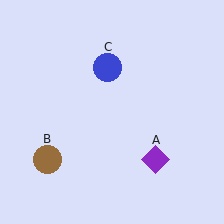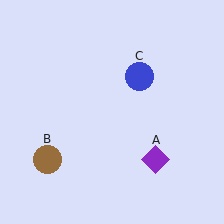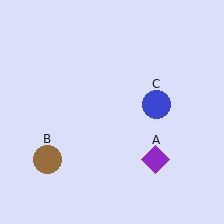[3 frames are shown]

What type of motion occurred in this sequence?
The blue circle (object C) rotated clockwise around the center of the scene.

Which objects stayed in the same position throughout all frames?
Purple diamond (object A) and brown circle (object B) remained stationary.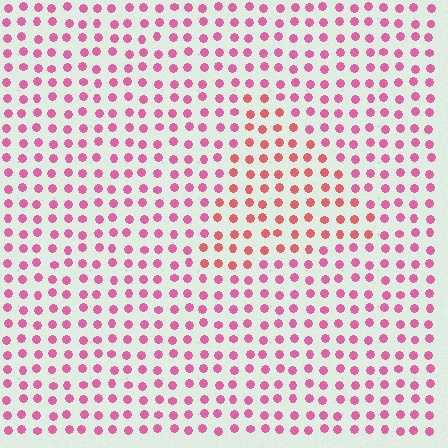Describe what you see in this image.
The image is filled with small pink elements in a uniform arrangement. A triangle-shaped region is visible where the elements are tinted to a slightly different hue, forming a subtle color boundary.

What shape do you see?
I see a triangle.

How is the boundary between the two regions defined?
The boundary is defined purely by a slight shift in hue (about 28 degrees). Spacing, size, and orientation are identical on both sides.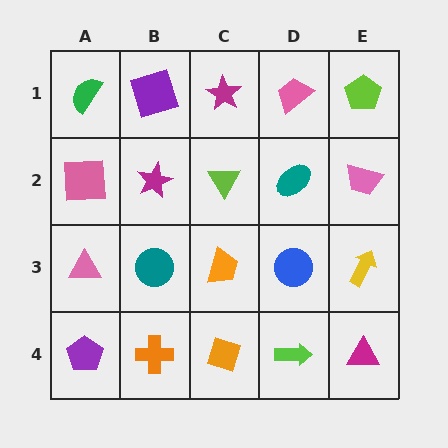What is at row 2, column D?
A teal ellipse.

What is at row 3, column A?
A pink triangle.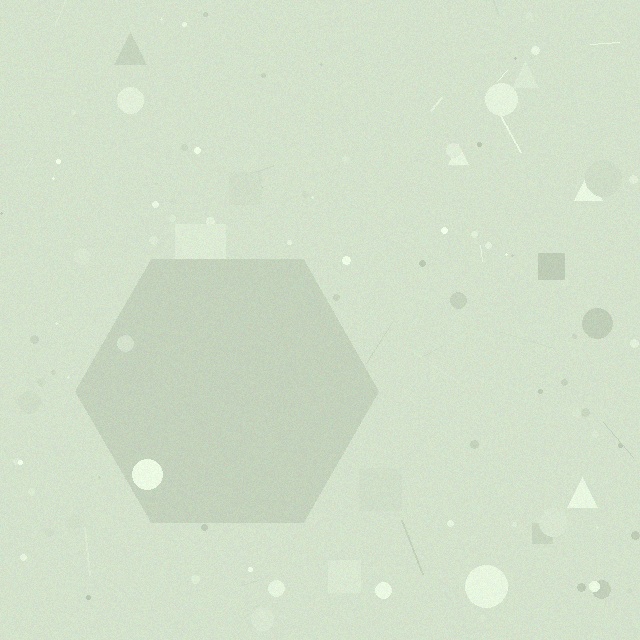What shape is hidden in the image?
A hexagon is hidden in the image.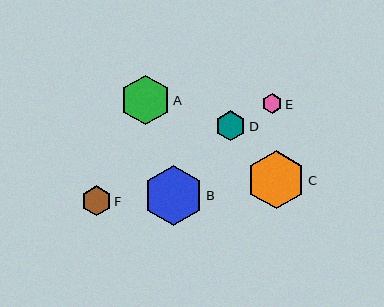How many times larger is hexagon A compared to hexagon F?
Hexagon A is approximately 1.7 times the size of hexagon F.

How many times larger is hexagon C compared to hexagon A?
Hexagon C is approximately 1.2 times the size of hexagon A.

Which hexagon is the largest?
Hexagon B is the largest with a size of approximately 60 pixels.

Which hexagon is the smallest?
Hexagon E is the smallest with a size of approximately 20 pixels.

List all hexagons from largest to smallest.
From largest to smallest: B, C, A, F, D, E.